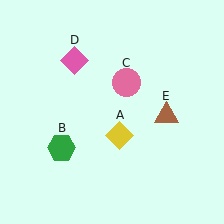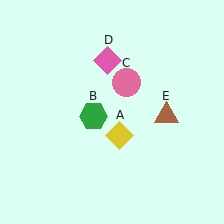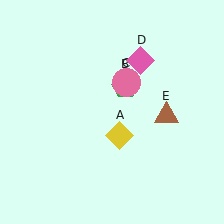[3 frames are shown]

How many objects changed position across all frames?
2 objects changed position: green hexagon (object B), pink diamond (object D).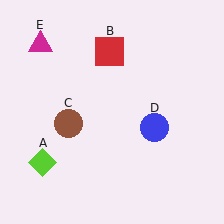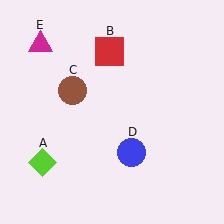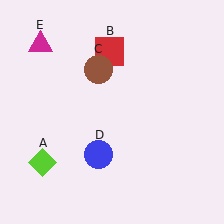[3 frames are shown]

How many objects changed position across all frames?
2 objects changed position: brown circle (object C), blue circle (object D).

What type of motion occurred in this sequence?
The brown circle (object C), blue circle (object D) rotated clockwise around the center of the scene.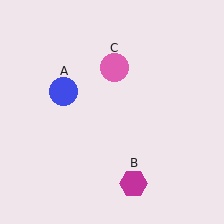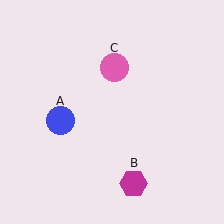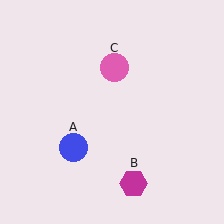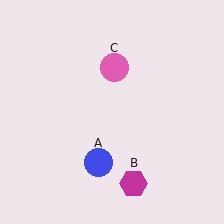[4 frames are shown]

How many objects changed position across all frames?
1 object changed position: blue circle (object A).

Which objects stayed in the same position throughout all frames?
Magenta hexagon (object B) and pink circle (object C) remained stationary.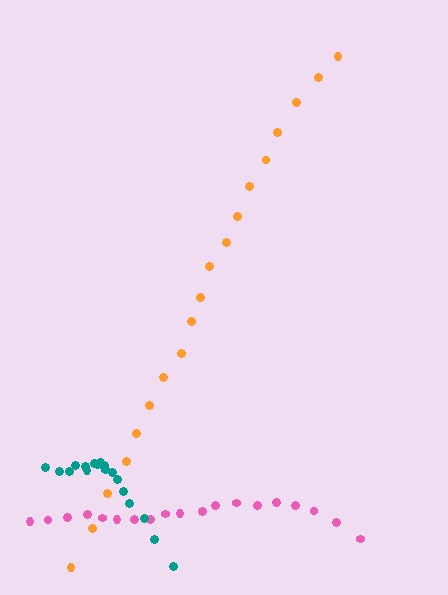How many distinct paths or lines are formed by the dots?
There are 3 distinct paths.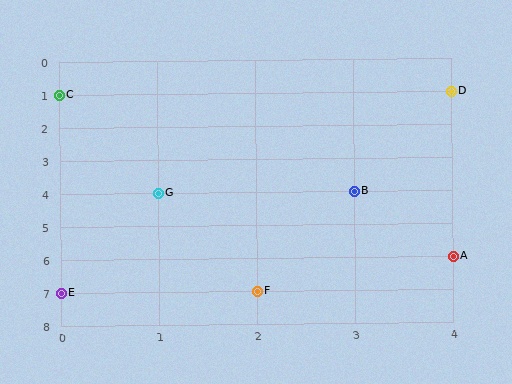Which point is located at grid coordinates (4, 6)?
Point A is at (4, 6).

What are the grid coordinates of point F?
Point F is at grid coordinates (2, 7).